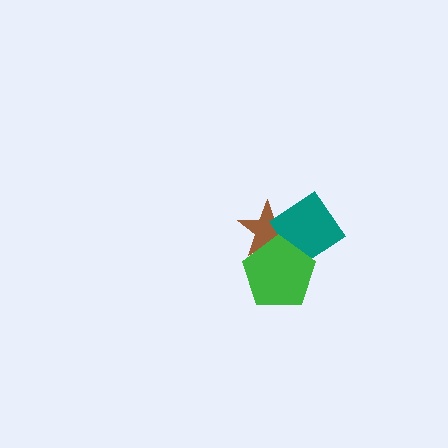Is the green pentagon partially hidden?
No, no other shape covers it.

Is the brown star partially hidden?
Yes, it is partially covered by another shape.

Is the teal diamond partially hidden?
Yes, it is partially covered by another shape.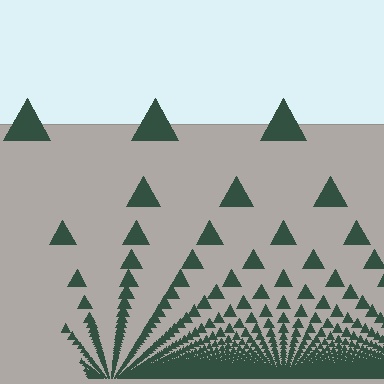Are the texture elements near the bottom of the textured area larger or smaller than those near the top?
Smaller. The gradient is inverted — elements near the bottom are smaller and denser.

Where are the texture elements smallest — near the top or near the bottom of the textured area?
Near the bottom.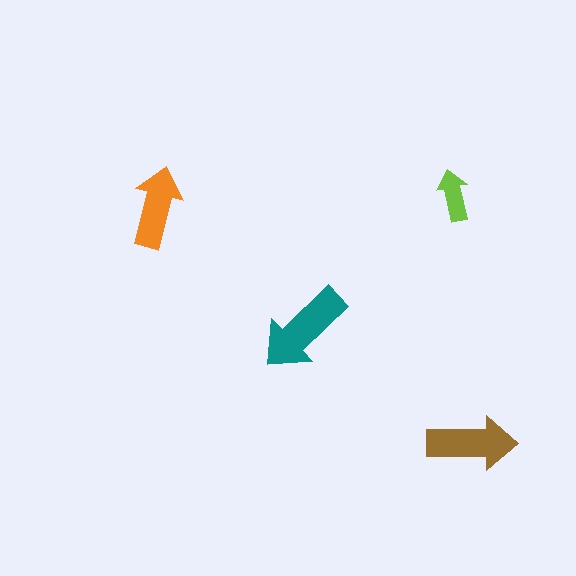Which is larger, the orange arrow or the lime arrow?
The orange one.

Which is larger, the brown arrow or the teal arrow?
The teal one.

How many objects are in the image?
There are 4 objects in the image.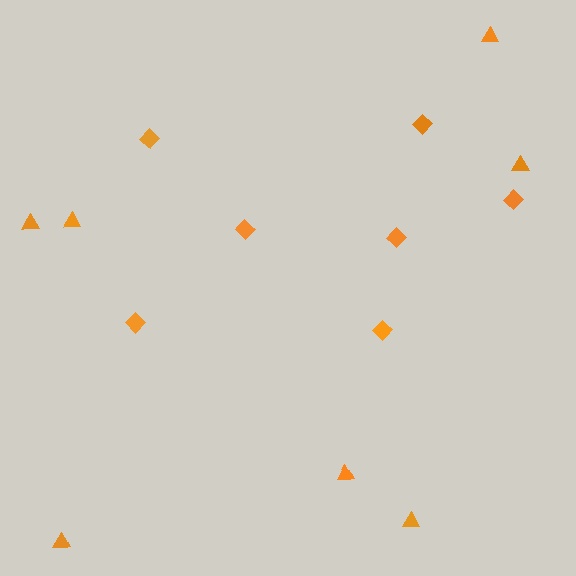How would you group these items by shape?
There are 2 groups: one group of triangles (7) and one group of diamonds (7).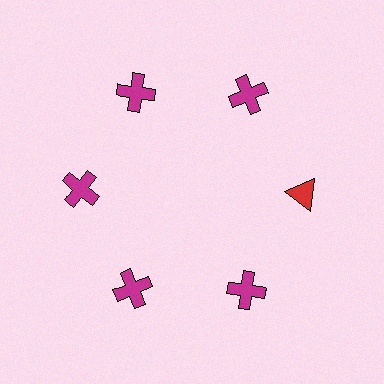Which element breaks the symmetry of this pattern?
The red triangle at roughly the 3 o'clock position breaks the symmetry. All other shapes are magenta crosses.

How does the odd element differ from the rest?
It differs in both color (red instead of magenta) and shape (triangle instead of cross).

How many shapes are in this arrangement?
There are 6 shapes arranged in a ring pattern.